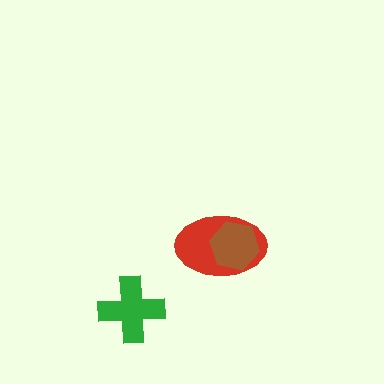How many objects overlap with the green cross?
0 objects overlap with the green cross.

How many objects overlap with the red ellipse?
1 object overlaps with the red ellipse.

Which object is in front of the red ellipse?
The brown hexagon is in front of the red ellipse.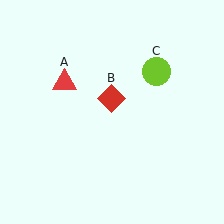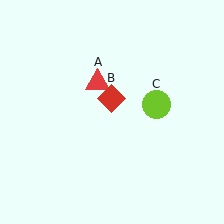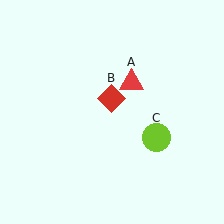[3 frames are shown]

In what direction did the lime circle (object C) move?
The lime circle (object C) moved down.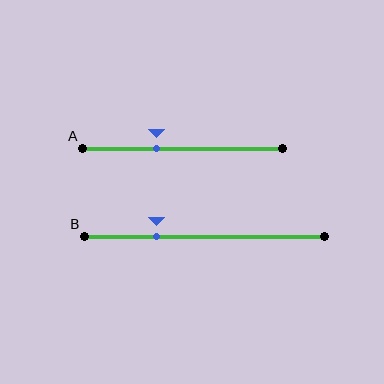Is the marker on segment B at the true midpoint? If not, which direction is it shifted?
No, the marker on segment B is shifted to the left by about 20% of the segment length.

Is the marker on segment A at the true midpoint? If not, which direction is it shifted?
No, the marker on segment A is shifted to the left by about 13% of the segment length.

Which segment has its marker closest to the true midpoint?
Segment A has its marker closest to the true midpoint.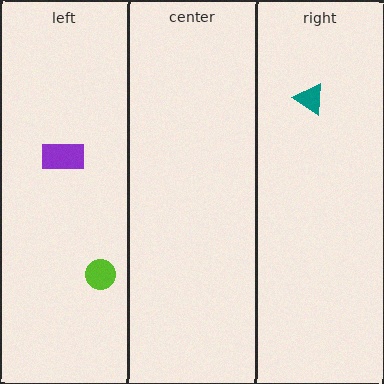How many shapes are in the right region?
1.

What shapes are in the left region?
The purple rectangle, the lime circle.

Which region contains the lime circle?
The left region.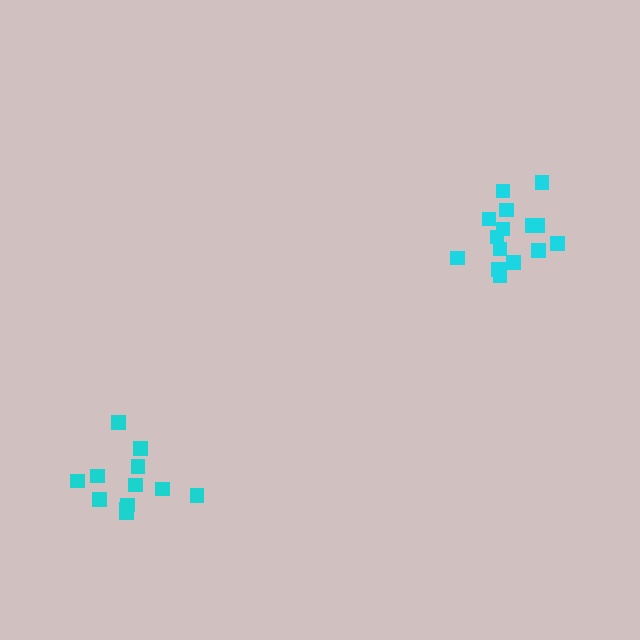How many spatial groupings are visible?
There are 2 spatial groupings.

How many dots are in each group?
Group 1: 15 dots, Group 2: 12 dots (27 total).